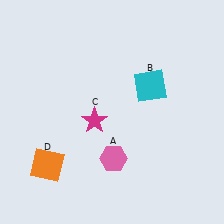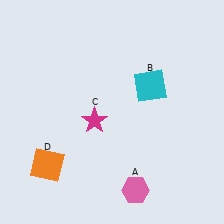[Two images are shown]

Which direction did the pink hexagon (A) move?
The pink hexagon (A) moved down.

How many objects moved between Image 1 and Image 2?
1 object moved between the two images.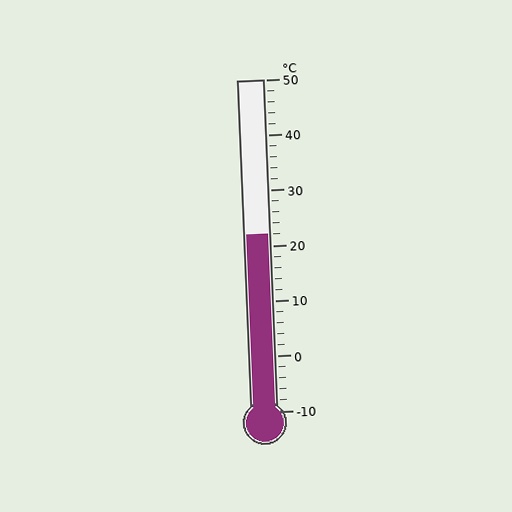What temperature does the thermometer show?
The thermometer shows approximately 22°C.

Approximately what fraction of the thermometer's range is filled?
The thermometer is filled to approximately 55% of its range.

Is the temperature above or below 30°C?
The temperature is below 30°C.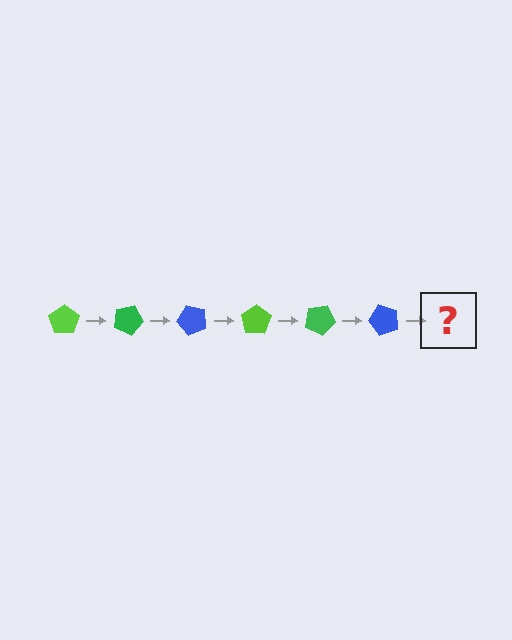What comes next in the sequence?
The next element should be a lime pentagon, rotated 150 degrees from the start.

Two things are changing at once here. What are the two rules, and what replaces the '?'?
The two rules are that it rotates 25 degrees each step and the color cycles through lime, green, and blue. The '?' should be a lime pentagon, rotated 150 degrees from the start.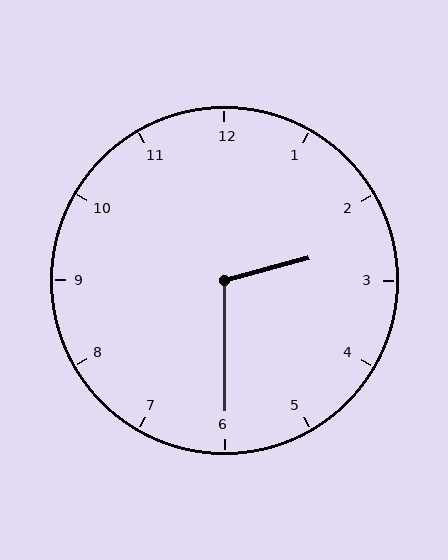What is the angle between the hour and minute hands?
Approximately 105 degrees.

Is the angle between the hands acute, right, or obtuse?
It is obtuse.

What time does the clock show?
2:30.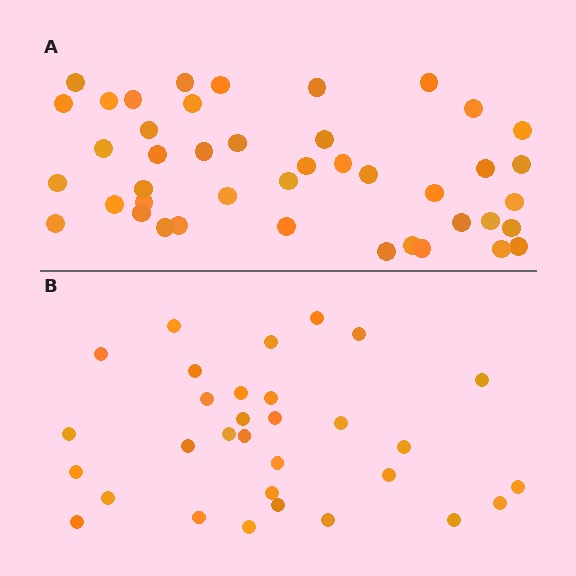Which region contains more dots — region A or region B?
Region A (the top region) has more dots.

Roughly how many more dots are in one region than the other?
Region A has roughly 12 or so more dots than region B.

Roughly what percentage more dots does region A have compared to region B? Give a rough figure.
About 40% more.